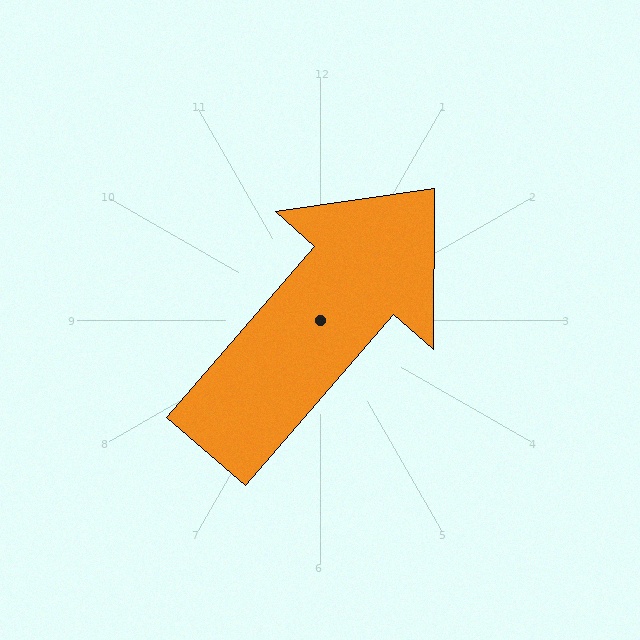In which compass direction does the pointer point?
Northeast.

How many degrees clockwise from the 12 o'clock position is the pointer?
Approximately 41 degrees.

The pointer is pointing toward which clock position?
Roughly 1 o'clock.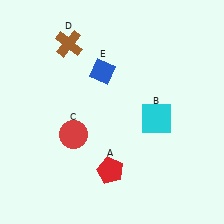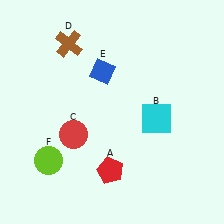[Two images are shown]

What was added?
A lime circle (F) was added in Image 2.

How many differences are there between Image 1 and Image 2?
There is 1 difference between the two images.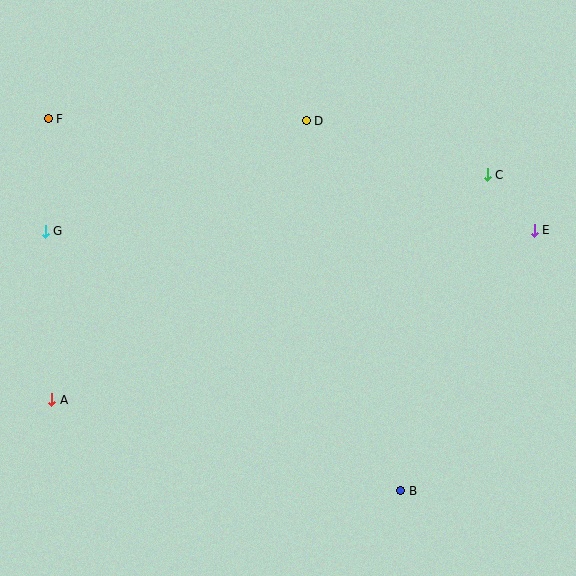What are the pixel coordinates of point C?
Point C is at (487, 175).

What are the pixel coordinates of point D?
Point D is at (306, 121).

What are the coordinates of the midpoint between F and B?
The midpoint between F and B is at (224, 305).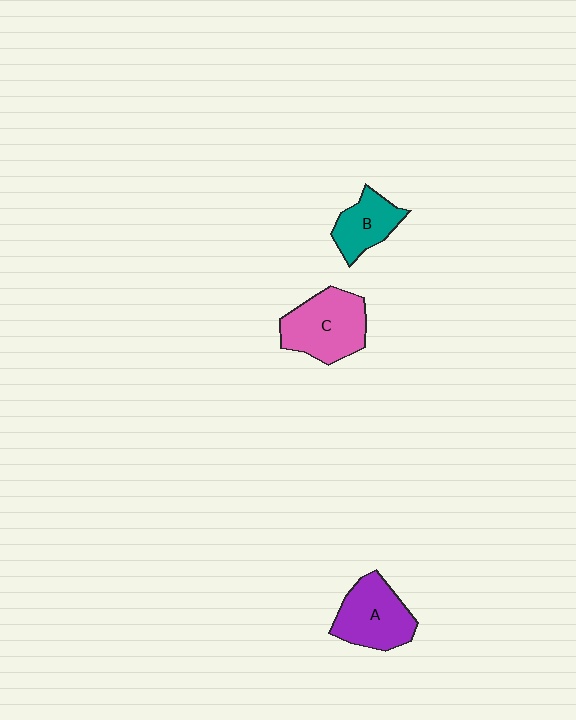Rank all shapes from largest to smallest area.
From largest to smallest: C (pink), A (purple), B (teal).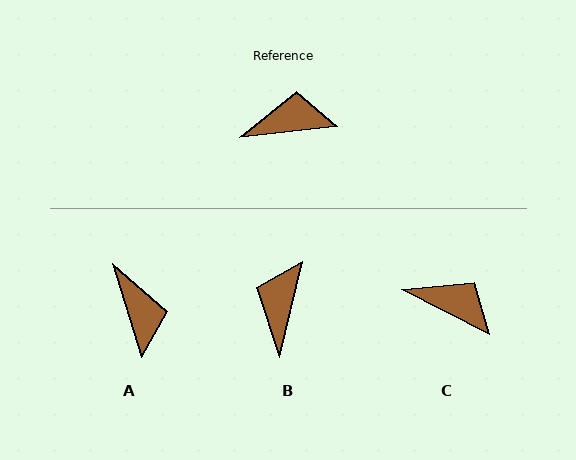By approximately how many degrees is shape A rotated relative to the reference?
Approximately 79 degrees clockwise.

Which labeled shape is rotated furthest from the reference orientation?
A, about 79 degrees away.